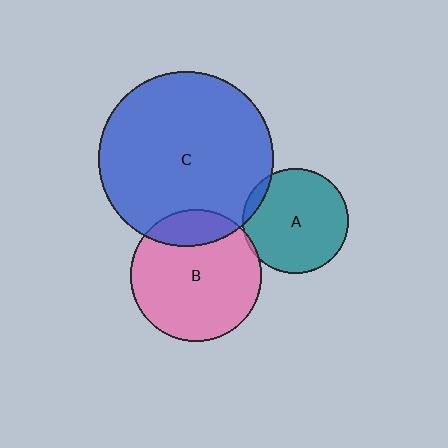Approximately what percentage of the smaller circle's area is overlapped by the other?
Approximately 20%.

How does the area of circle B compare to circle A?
Approximately 1.5 times.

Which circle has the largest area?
Circle C (blue).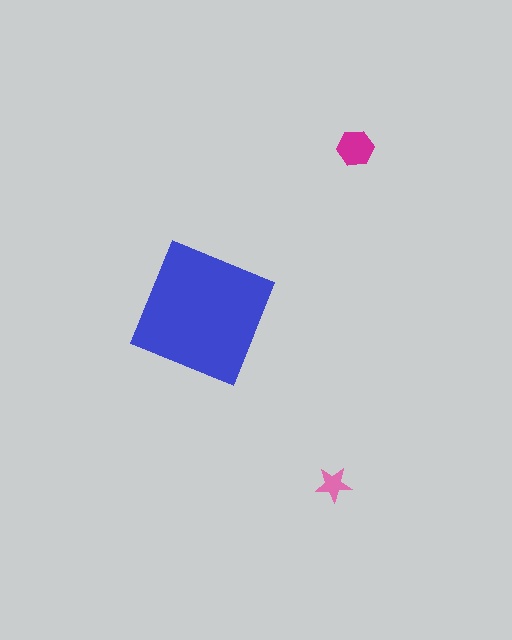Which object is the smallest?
The pink star.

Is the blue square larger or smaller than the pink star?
Larger.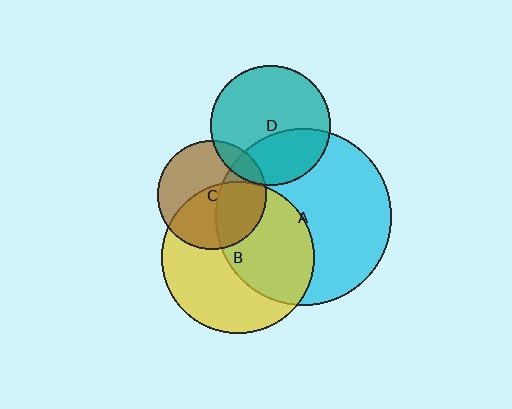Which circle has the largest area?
Circle A (cyan).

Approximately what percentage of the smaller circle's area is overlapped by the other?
Approximately 35%.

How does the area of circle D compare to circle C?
Approximately 1.2 times.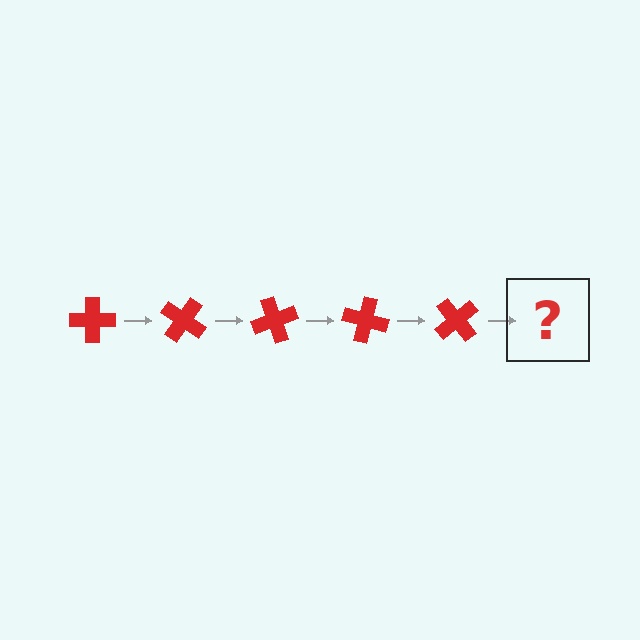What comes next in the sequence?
The next element should be a red cross rotated 175 degrees.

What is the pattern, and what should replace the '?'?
The pattern is that the cross rotates 35 degrees each step. The '?' should be a red cross rotated 175 degrees.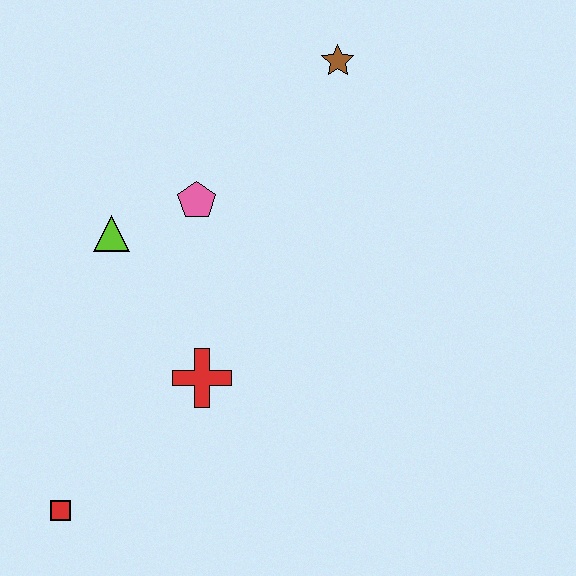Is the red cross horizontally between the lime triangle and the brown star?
Yes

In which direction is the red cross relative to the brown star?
The red cross is below the brown star.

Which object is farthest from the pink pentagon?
The red square is farthest from the pink pentagon.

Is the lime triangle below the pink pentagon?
Yes